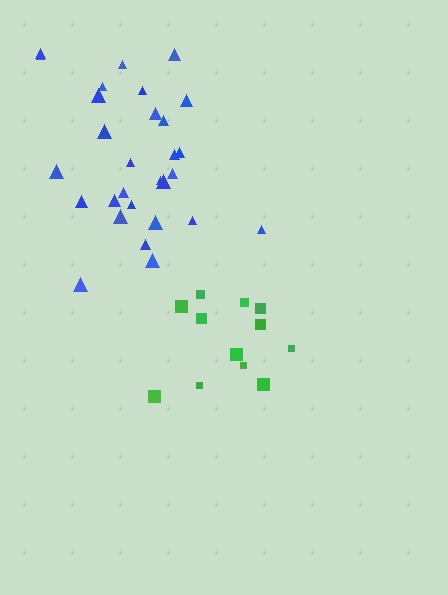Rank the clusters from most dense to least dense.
blue, green.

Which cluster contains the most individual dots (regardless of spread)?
Blue (29).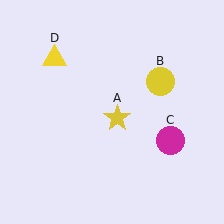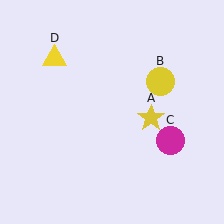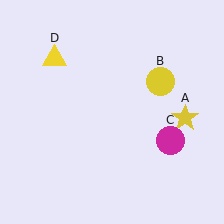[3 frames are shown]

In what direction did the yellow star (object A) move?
The yellow star (object A) moved right.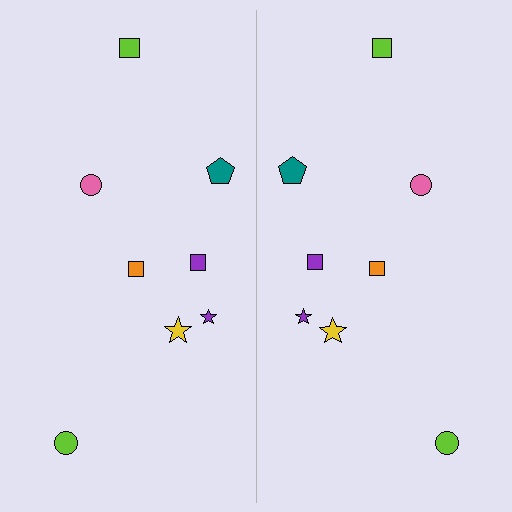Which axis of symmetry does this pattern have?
The pattern has a vertical axis of symmetry running through the center of the image.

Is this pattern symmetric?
Yes, this pattern has bilateral (reflection) symmetry.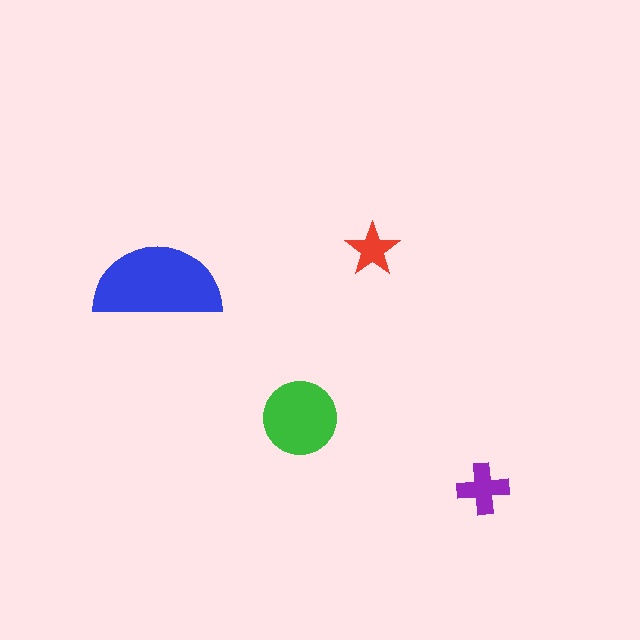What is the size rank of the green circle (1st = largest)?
2nd.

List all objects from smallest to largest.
The red star, the purple cross, the green circle, the blue semicircle.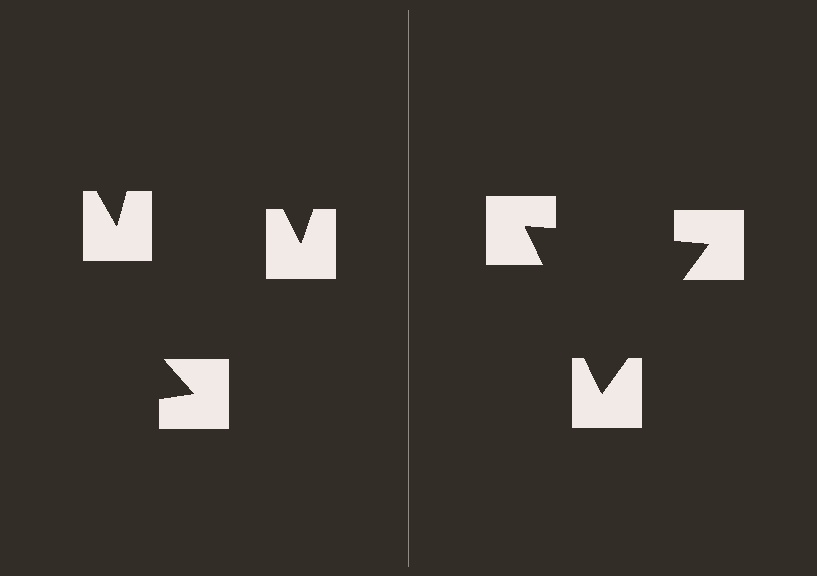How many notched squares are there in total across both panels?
6 — 3 on each side.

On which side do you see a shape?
An illusory triangle appears on the right side. On the left side the wedge cuts are rotated, so no coherent shape forms.